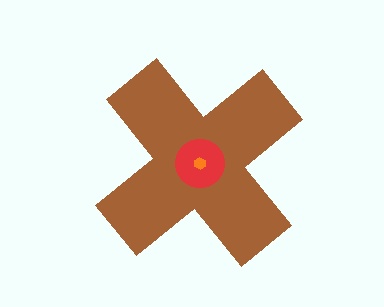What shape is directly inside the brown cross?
The red circle.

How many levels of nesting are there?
3.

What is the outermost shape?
The brown cross.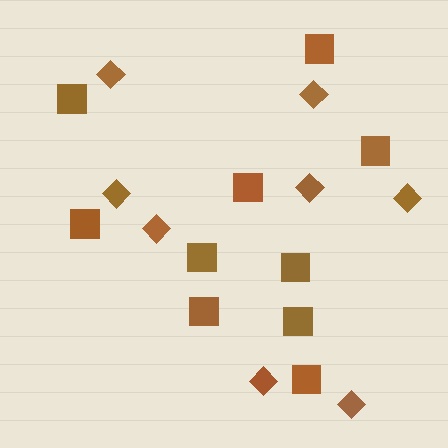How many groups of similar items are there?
There are 2 groups: one group of squares (10) and one group of diamonds (8).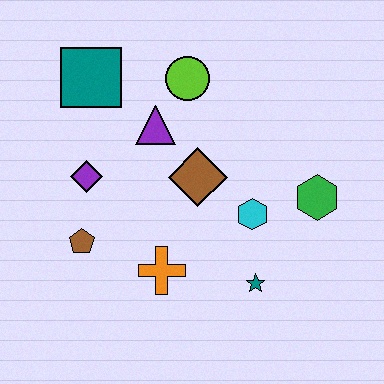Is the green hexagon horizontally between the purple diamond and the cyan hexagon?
No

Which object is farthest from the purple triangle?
The teal star is farthest from the purple triangle.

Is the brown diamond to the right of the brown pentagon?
Yes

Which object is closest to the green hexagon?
The cyan hexagon is closest to the green hexagon.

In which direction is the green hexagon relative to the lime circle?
The green hexagon is to the right of the lime circle.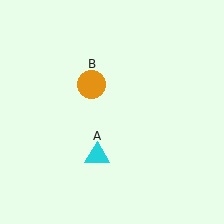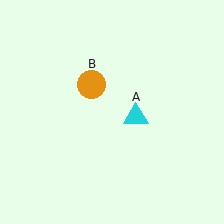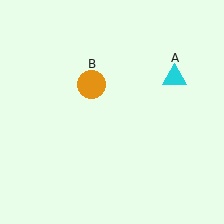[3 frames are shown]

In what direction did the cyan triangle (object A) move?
The cyan triangle (object A) moved up and to the right.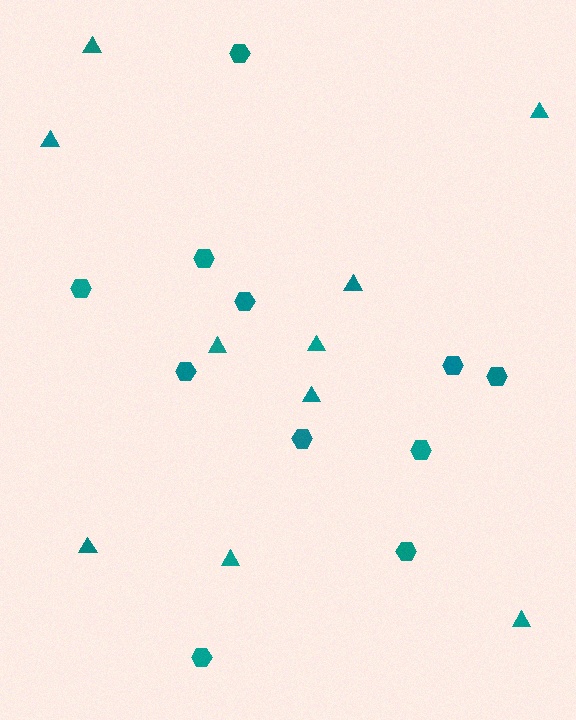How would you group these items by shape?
There are 2 groups: one group of hexagons (11) and one group of triangles (10).